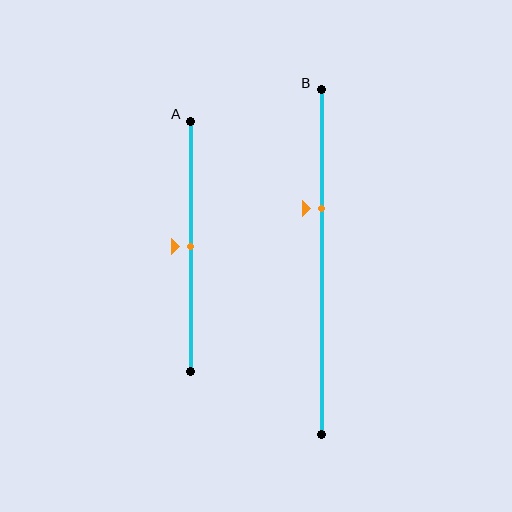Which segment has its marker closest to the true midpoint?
Segment A has its marker closest to the true midpoint.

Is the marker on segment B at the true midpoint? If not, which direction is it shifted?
No, the marker on segment B is shifted upward by about 16% of the segment length.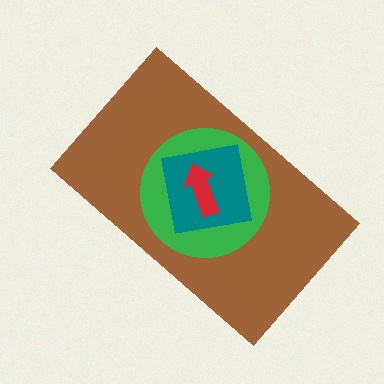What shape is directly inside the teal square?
The red arrow.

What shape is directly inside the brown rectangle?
The green circle.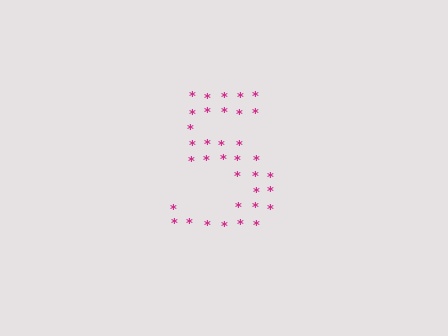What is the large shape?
The large shape is the digit 5.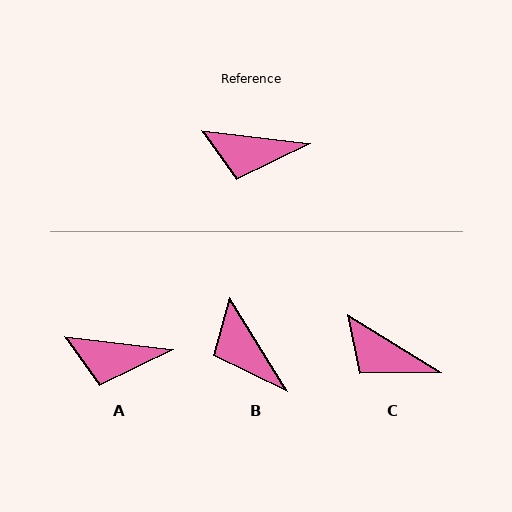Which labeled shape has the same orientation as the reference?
A.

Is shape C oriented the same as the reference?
No, it is off by about 25 degrees.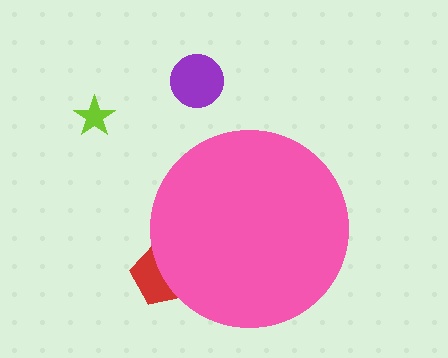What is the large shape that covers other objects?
A pink circle.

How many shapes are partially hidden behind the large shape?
1 shape is partially hidden.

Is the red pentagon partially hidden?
Yes, the red pentagon is partially hidden behind the pink circle.